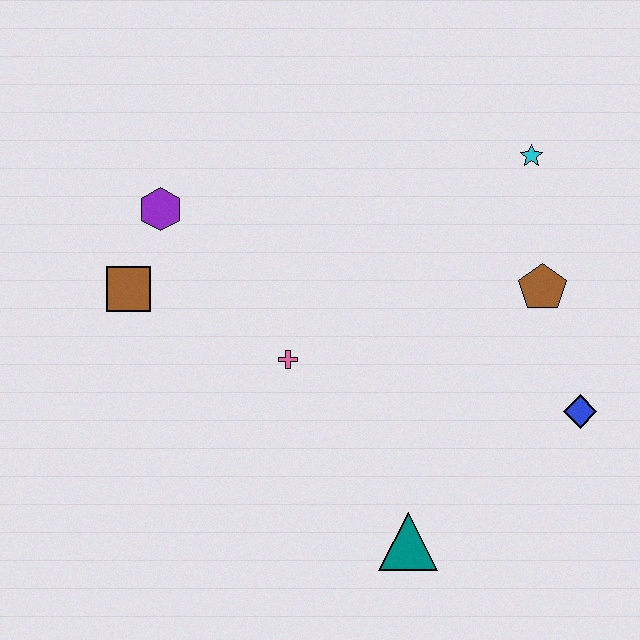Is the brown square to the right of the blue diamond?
No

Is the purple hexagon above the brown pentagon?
Yes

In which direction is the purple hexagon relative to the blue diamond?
The purple hexagon is to the left of the blue diamond.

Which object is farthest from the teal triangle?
The purple hexagon is farthest from the teal triangle.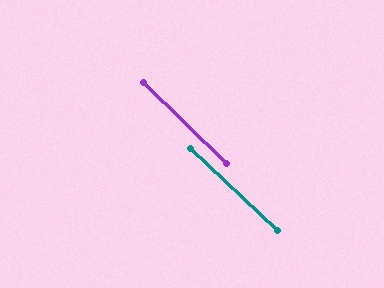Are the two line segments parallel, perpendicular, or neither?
Parallel — their directions differ by only 0.9°.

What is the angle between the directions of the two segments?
Approximately 1 degree.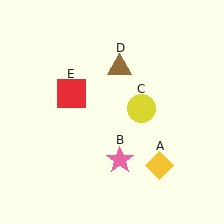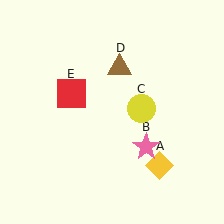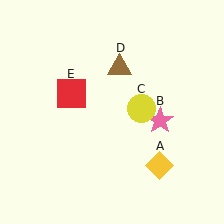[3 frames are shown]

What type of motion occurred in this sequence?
The pink star (object B) rotated counterclockwise around the center of the scene.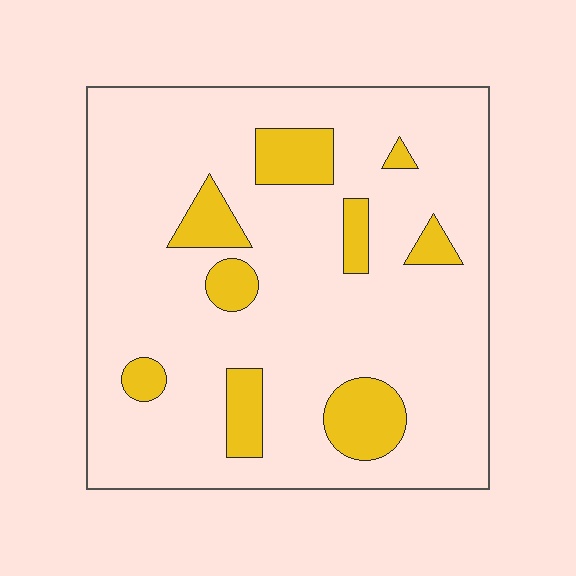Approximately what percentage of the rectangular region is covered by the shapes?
Approximately 15%.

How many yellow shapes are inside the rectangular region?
9.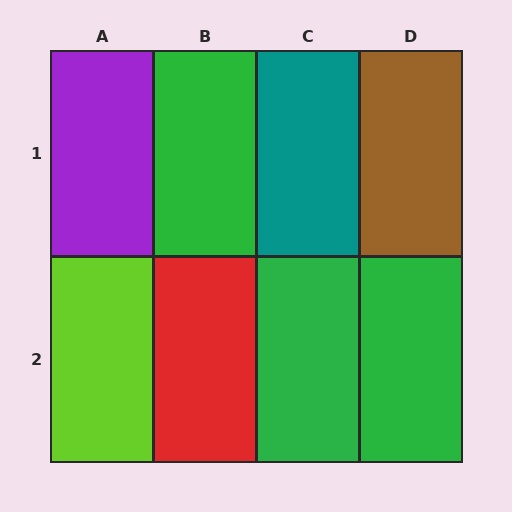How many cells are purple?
1 cell is purple.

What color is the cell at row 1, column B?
Green.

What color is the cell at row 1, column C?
Teal.